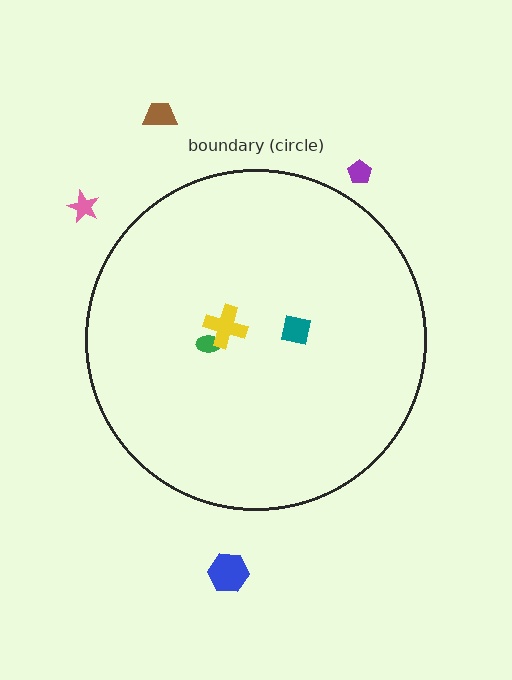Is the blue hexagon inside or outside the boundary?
Outside.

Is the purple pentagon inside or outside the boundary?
Outside.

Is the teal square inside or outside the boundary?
Inside.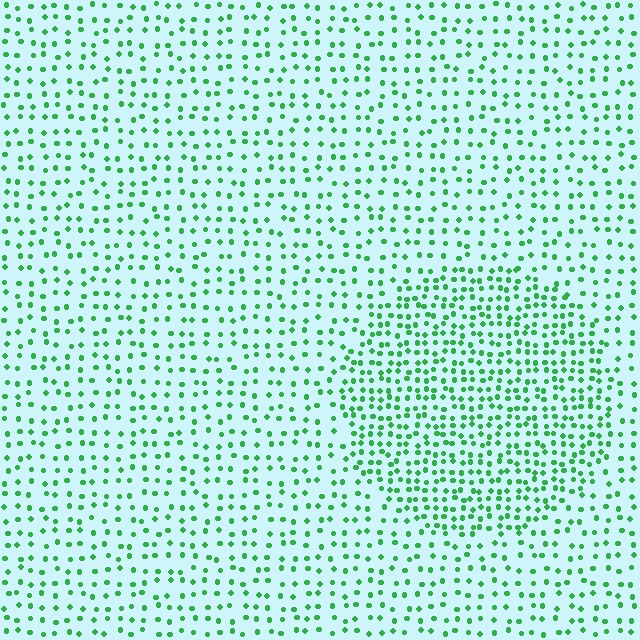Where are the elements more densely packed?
The elements are more densely packed inside the circle boundary.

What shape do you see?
I see a circle.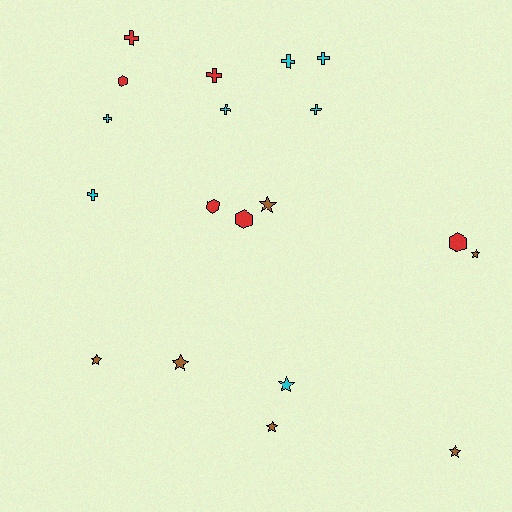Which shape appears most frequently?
Cross, with 8 objects.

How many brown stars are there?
There are 6 brown stars.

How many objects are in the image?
There are 19 objects.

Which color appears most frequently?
Cyan, with 7 objects.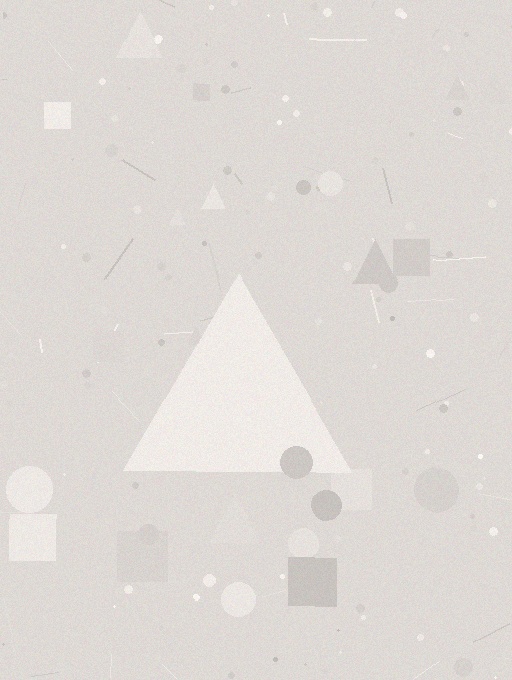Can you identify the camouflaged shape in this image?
The camouflaged shape is a triangle.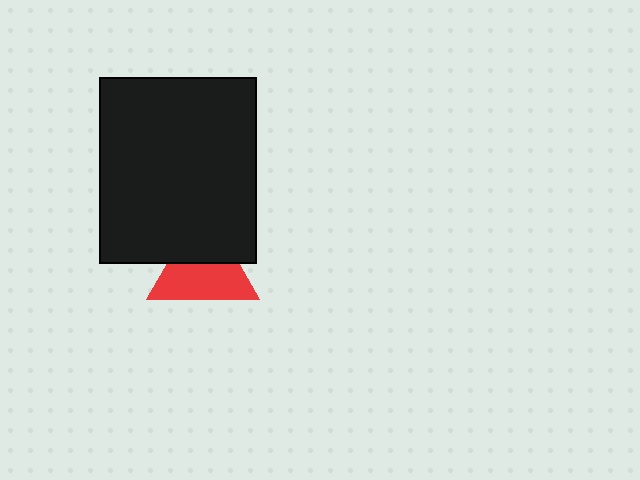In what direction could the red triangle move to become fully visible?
The red triangle could move down. That would shift it out from behind the black rectangle entirely.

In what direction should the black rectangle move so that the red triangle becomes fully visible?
The black rectangle should move up. That is the shortest direction to clear the overlap and leave the red triangle fully visible.